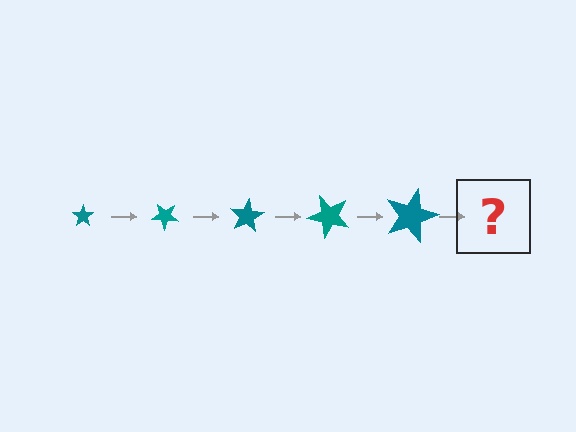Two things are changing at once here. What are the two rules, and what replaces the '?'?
The two rules are that the star grows larger each step and it rotates 40 degrees each step. The '?' should be a star, larger than the previous one and rotated 200 degrees from the start.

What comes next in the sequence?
The next element should be a star, larger than the previous one and rotated 200 degrees from the start.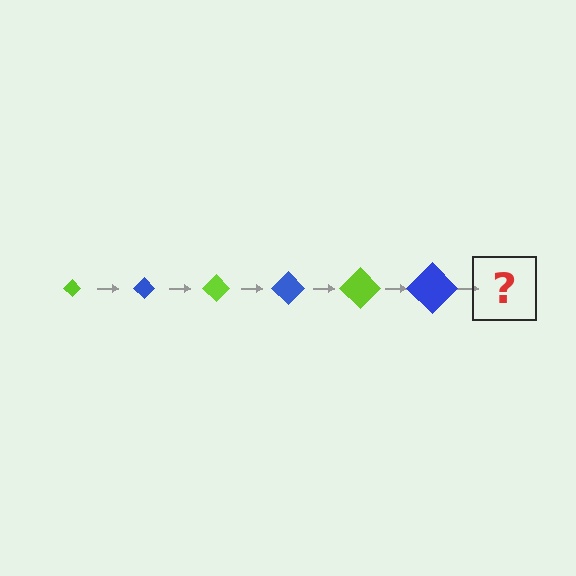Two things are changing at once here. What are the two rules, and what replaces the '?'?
The two rules are that the diamond grows larger each step and the color cycles through lime and blue. The '?' should be a lime diamond, larger than the previous one.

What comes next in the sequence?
The next element should be a lime diamond, larger than the previous one.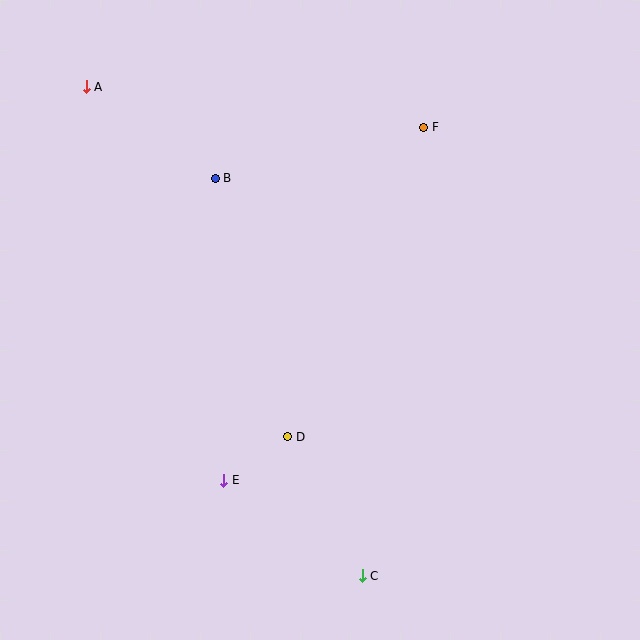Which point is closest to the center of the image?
Point D at (288, 437) is closest to the center.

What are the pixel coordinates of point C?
Point C is at (362, 576).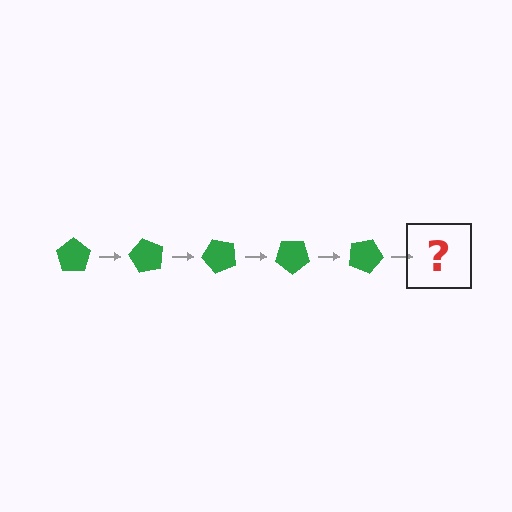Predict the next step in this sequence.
The next step is a green pentagon rotated 300 degrees.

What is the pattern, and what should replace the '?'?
The pattern is that the pentagon rotates 60 degrees each step. The '?' should be a green pentagon rotated 300 degrees.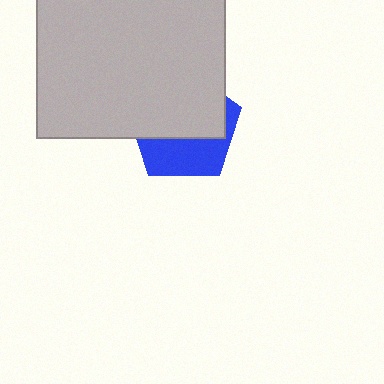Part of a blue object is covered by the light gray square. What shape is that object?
It is a pentagon.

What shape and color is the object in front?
The object in front is a light gray square.